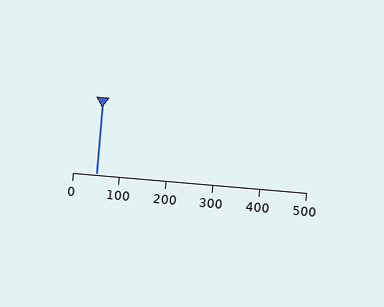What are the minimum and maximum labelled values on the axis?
The axis runs from 0 to 500.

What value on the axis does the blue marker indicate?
The marker indicates approximately 50.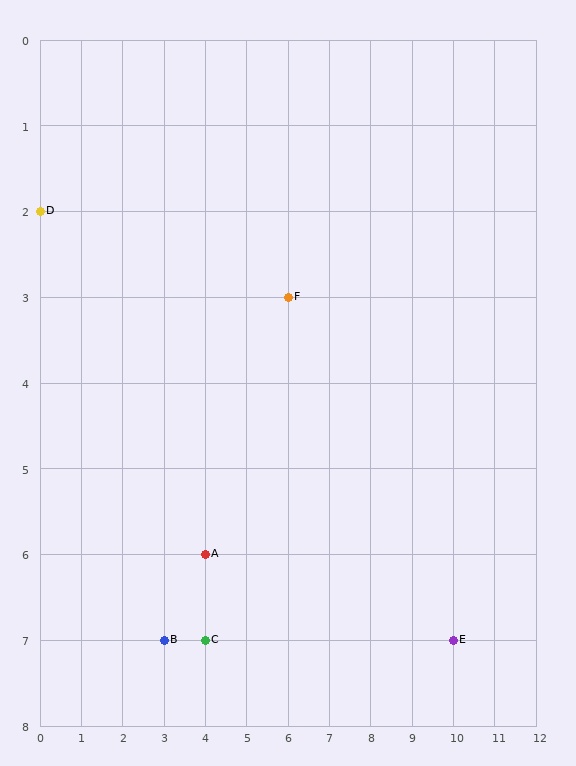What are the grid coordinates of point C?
Point C is at grid coordinates (4, 7).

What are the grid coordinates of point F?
Point F is at grid coordinates (6, 3).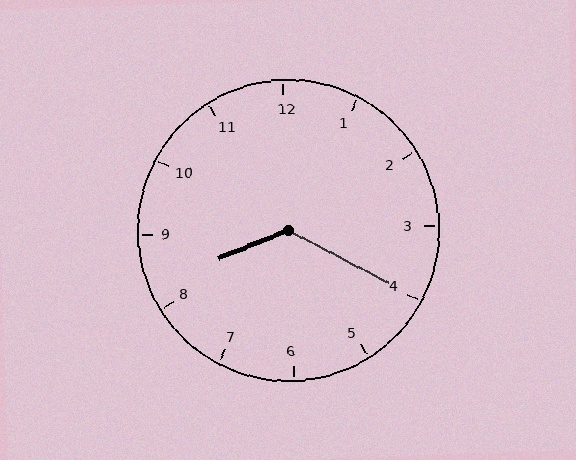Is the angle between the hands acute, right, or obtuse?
It is obtuse.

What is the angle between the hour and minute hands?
Approximately 130 degrees.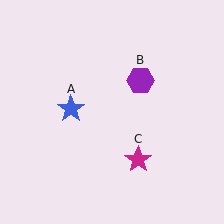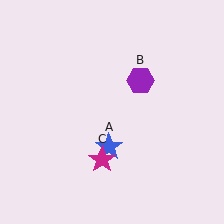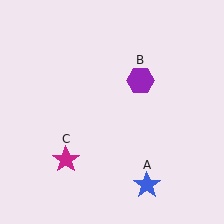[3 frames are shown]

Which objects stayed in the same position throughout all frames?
Purple hexagon (object B) remained stationary.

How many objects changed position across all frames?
2 objects changed position: blue star (object A), magenta star (object C).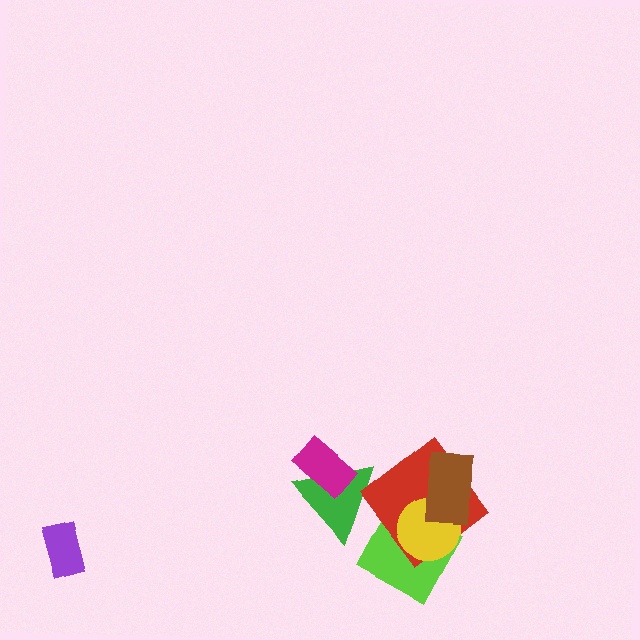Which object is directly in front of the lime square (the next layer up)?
The red diamond is directly in front of the lime square.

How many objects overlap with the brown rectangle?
2 objects overlap with the brown rectangle.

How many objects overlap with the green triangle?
1 object overlaps with the green triangle.